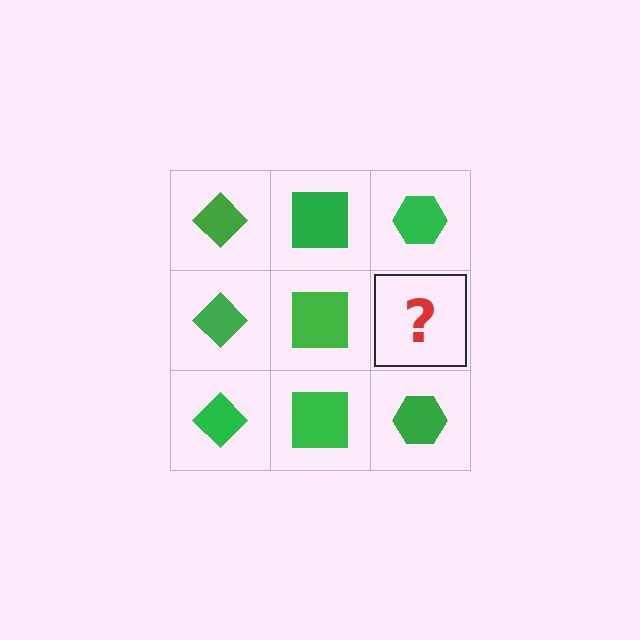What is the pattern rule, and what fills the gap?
The rule is that each column has a consistent shape. The gap should be filled with a green hexagon.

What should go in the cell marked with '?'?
The missing cell should contain a green hexagon.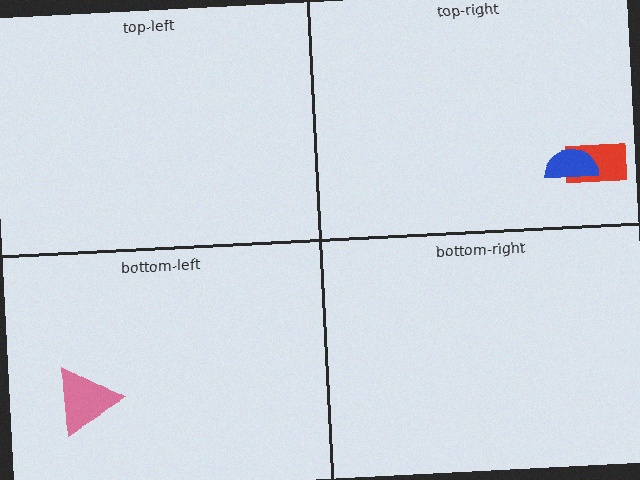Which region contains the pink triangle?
The bottom-left region.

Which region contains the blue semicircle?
The top-right region.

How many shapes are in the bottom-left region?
1.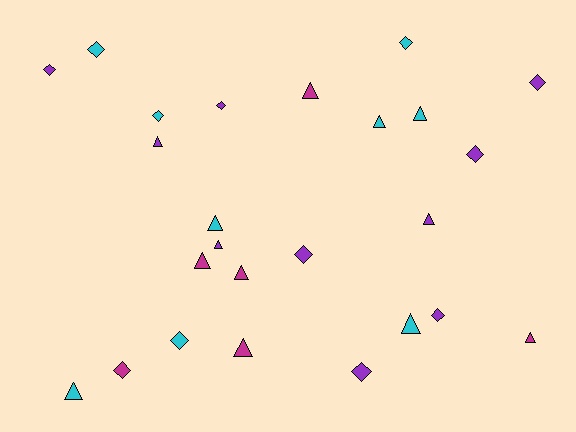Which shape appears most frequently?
Triangle, with 13 objects.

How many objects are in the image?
There are 25 objects.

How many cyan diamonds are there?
There are 4 cyan diamonds.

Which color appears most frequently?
Purple, with 10 objects.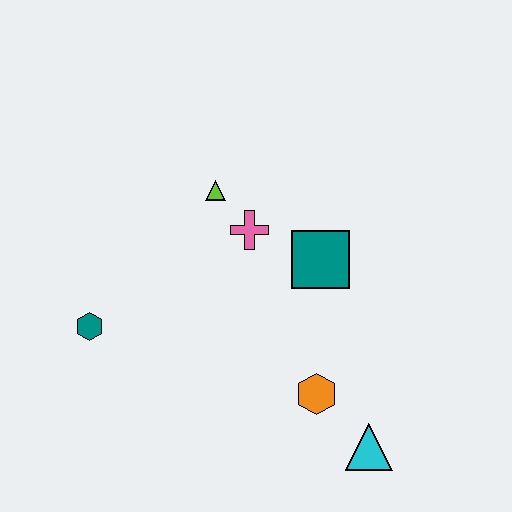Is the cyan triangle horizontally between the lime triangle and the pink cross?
No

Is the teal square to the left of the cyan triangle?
Yes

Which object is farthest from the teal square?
The teal hexagon is farthest from the teal square.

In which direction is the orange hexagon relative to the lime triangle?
The orange hexagon is below the lime triangle.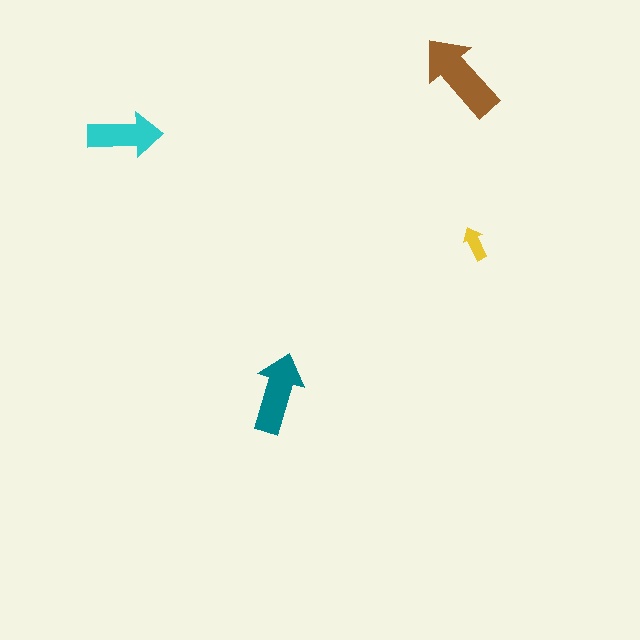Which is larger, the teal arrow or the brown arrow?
The brown one.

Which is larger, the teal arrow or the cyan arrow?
The teal one.